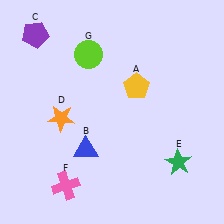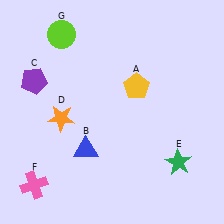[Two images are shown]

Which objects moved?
The objects that moved are: the purple pentagon (C), the pink cross (F), the lime circle (G).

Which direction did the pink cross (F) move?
The pink cross (F) moved left.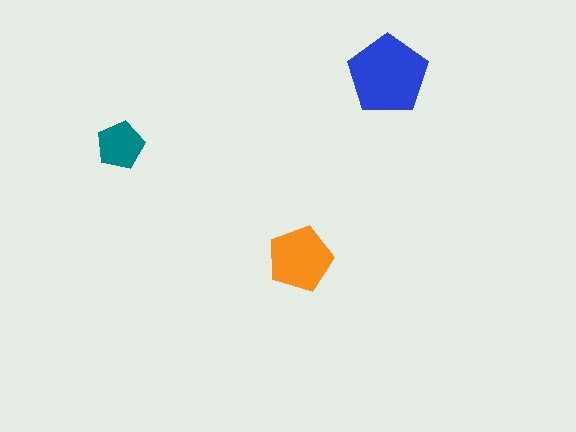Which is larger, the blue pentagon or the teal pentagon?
The blue one.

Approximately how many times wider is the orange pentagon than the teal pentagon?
About 1.5 times wider.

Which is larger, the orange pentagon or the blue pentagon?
The blue one.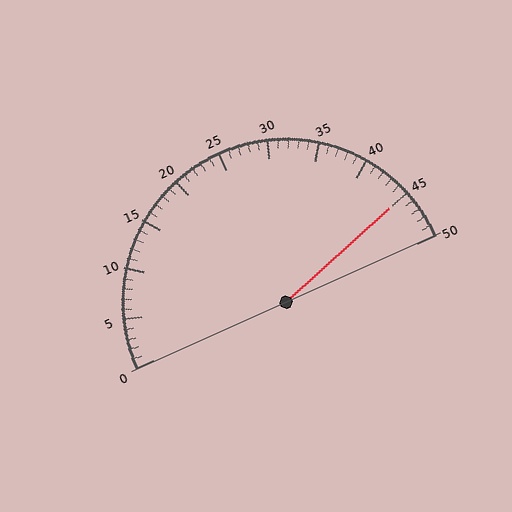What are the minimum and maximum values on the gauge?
The gauge ranges from 0 to 50.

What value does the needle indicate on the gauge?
The needle indicates approximately 45.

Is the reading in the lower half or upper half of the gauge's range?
The reading is in the upper half of the range (0 to 50).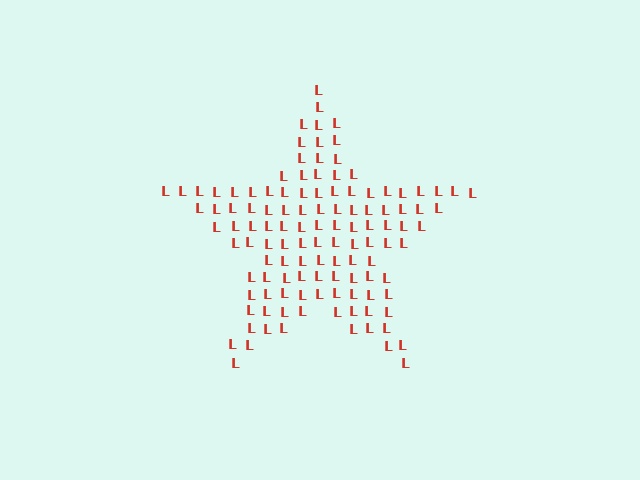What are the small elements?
The small elements are letter L's.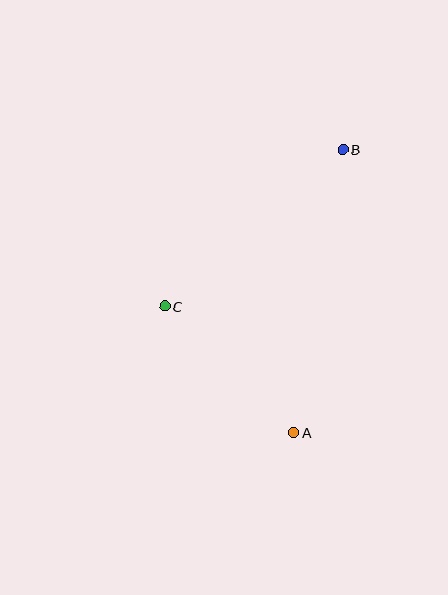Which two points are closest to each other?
Points A and C are closest to each other.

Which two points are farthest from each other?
Points A and B are farthest from each other.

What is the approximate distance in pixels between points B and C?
The distance between B and C is approximately 237 pixels.